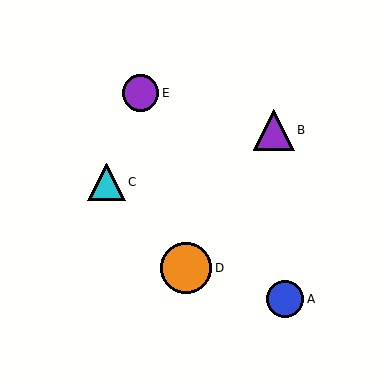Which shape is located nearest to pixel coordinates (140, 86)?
The purple circle (labeled E) at (140, 93) is nearest to that location.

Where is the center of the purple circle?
The center of the purple circle is at (140, 93).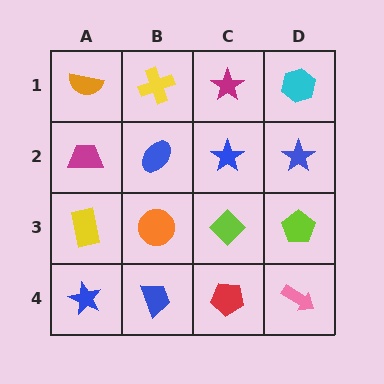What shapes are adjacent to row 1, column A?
A magenta trapezoid (row 2, column A), a yellow cross (row 1, column B).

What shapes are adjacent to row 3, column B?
A blue ellipse (row 2, column B), a blue trapezoid (row 4, column B), a yellow rectangle (row 3, column A), a lime diamond (row 3, column C).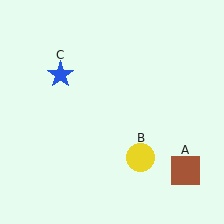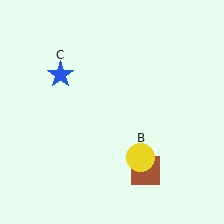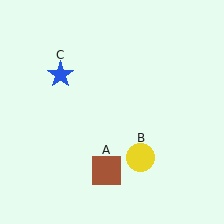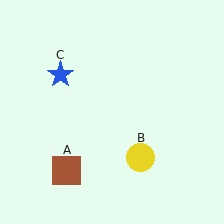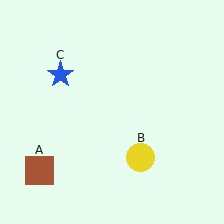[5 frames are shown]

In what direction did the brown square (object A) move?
The brown square (object A) moved left.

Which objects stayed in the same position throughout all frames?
Yellow circle (object B) and blue star (object C) remained stationary.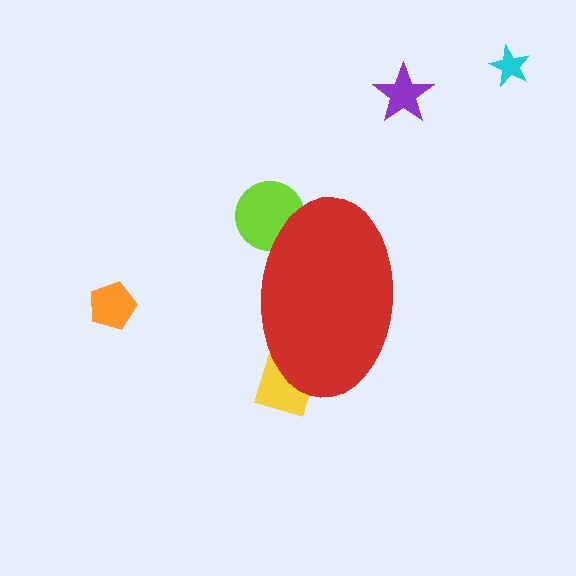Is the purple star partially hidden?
No, the purple star is fully visible.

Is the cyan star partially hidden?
No, the cyan star is fully visible.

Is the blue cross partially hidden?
Yes, the blue cross is partially hidden behind the red ellipse.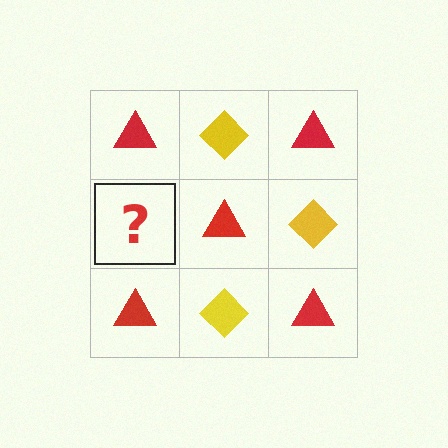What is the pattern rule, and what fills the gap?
The rule is that it alternates red triangle and yellow diamond in a checkerboard pattern. The gap should be filled with a yellow diamond.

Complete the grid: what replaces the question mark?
The question mark should be replaced with a yellow diamond.